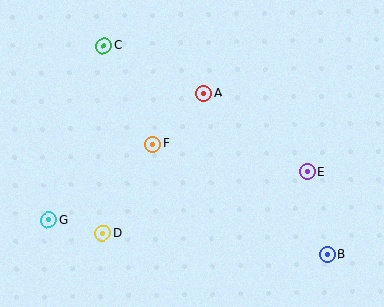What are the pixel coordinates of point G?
Point G is at (49, 220).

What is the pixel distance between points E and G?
The distance between E and G is 263 pixels.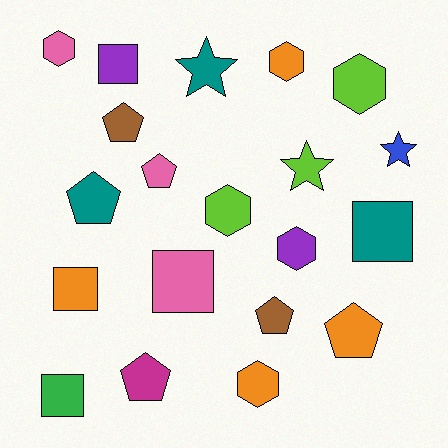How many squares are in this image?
There are 5 squares.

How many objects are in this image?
There are 20 objects.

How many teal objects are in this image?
There are 3 teal objects.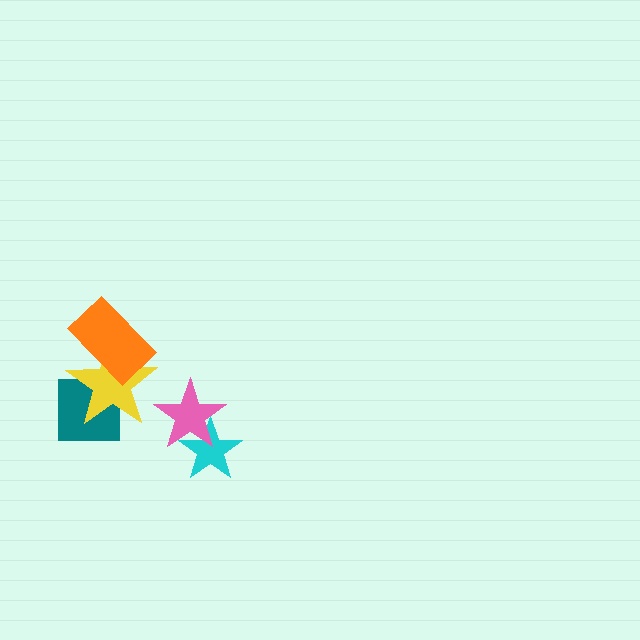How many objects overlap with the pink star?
1 object overlaps with the pink star.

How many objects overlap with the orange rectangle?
1 object overlaps with the orange rectangle.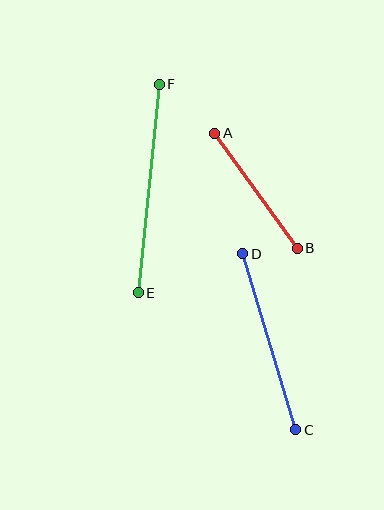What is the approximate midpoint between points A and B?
The midpoint is at approximately (256, 191) pixels.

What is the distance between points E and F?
The distance is approximately 209 pixels.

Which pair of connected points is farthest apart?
Points E and F are farthest apart.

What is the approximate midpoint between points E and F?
The midpoint is at approximately (149, 189) pixels.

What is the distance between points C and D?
The distance is approximately 184 pixels.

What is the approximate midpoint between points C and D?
The midpoint is at approximately (269, 342) pixels.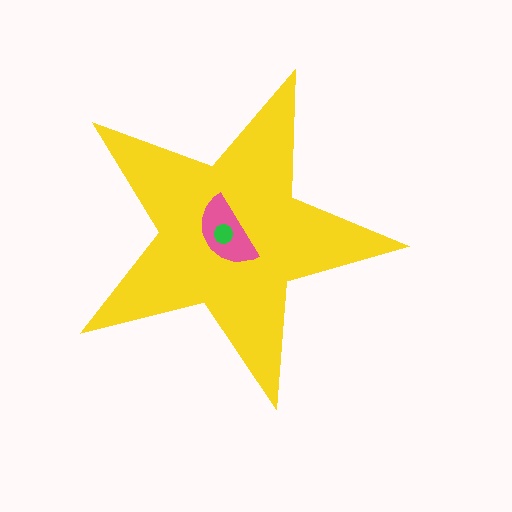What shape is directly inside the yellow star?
The pink semicircle.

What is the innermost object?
The green circle.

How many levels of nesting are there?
3.